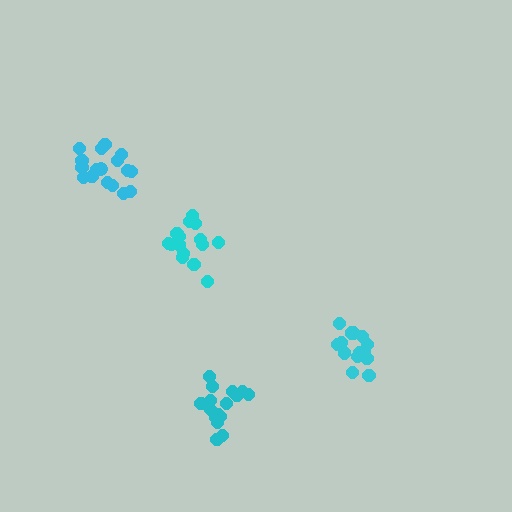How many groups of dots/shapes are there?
There are 4 groups.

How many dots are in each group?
Group 1: 15 dots, Group 2: 17 dots, Group 3: 17 dots, Group 4: 15 dots (64 total).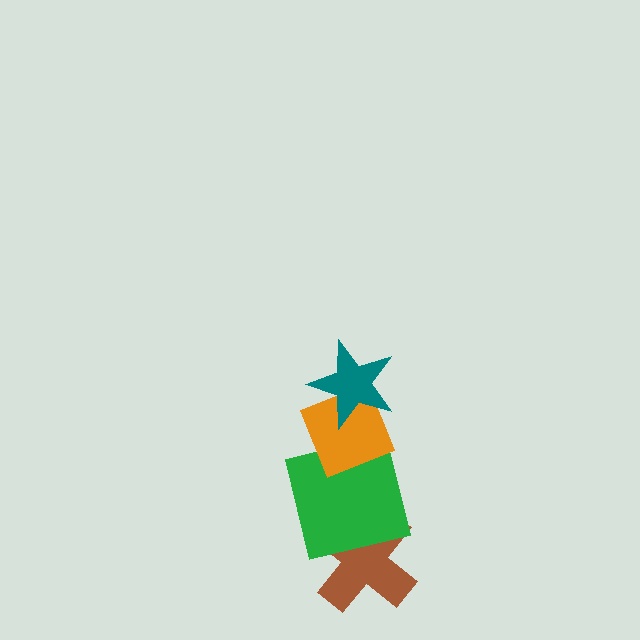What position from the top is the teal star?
The teal star is 1st from the top.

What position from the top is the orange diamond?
The orange diamond is 2nd from the top.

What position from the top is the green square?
The green square is 3rd from the top.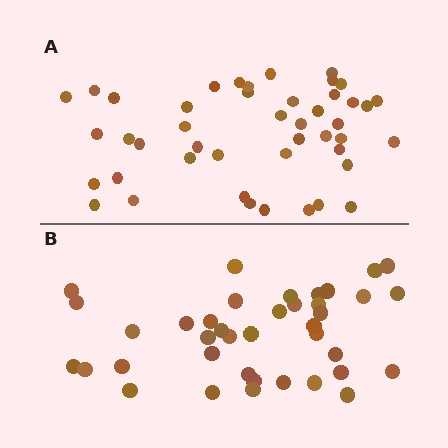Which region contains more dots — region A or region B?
Region A (the top region) has more dots.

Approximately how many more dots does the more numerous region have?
Region A has about 6 more dots than region B.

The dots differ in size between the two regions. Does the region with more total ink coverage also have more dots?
No. Region B has more total ink coverage because its dots are larger, but region A actually contains more individual dots. Total area can be misleading — the number of items is what matters here.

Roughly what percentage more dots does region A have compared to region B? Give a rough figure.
About 15% more.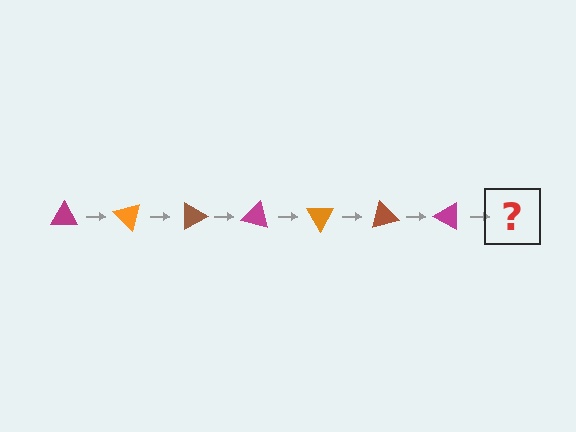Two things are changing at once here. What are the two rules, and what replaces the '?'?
The two rules are that it rotates 45 degrees each step and the color cycles through magenta, orange, and brown. The '?' should be an orange triangle, rotated 315 degrees from the start.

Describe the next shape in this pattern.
It should be an orange triangle, rotated 315 degrees from the start.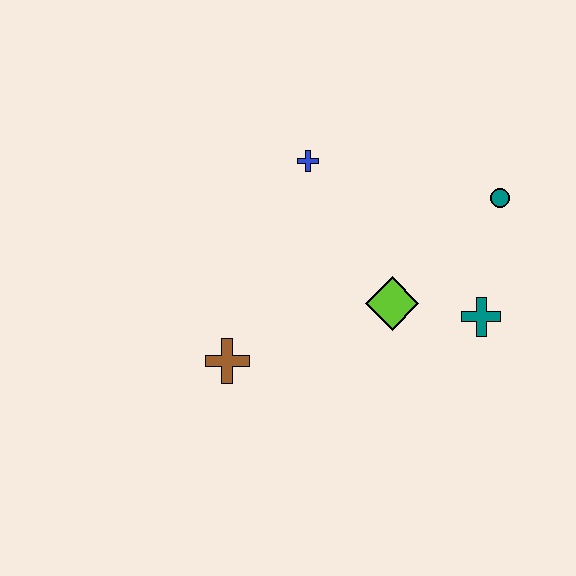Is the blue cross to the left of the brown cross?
No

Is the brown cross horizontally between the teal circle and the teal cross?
No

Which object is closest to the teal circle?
The teal cross is closest to the teal circle.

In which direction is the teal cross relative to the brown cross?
The teal cross is to the right of the brown cross.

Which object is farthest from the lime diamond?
The brown cross is farthest from the lime diamond.